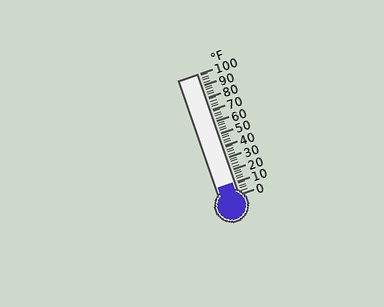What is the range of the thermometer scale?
The thermometer scale ranges from 0°F to 100°F.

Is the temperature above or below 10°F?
The temperature is at 10°F.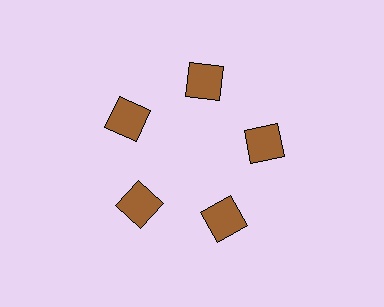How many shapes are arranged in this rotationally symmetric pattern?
There are 5 shapes, arranged in 5 groups of 1.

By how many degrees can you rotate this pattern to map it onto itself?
The pattern maps onto itself every 72 degrees of rotation.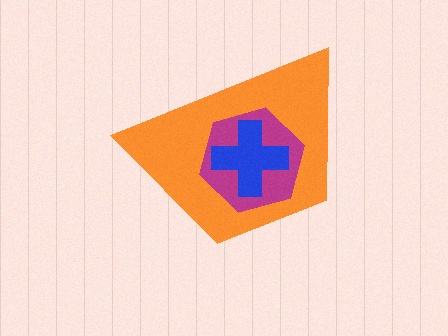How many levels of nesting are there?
3.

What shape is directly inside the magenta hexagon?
The blue cross.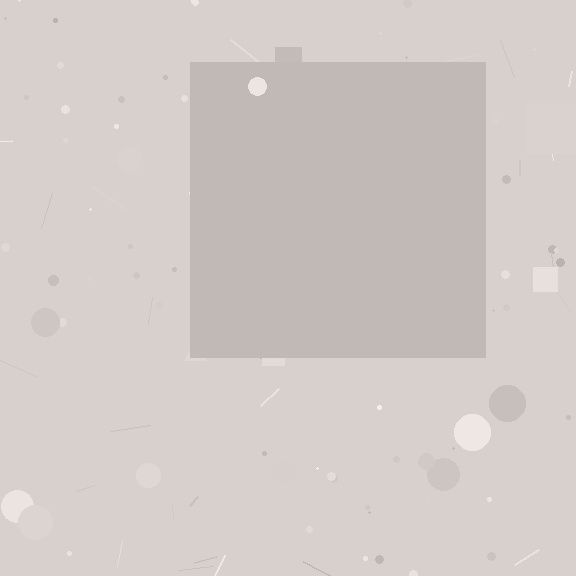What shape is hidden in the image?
A square is hidden in the image.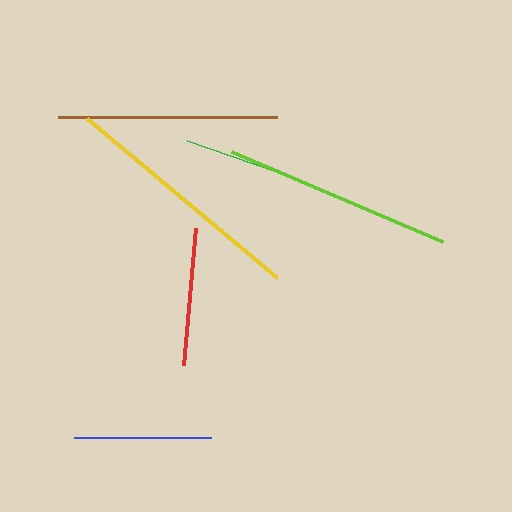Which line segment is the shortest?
The green line is the shortest at approximately 119 pixels.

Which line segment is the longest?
The yellow line is the longest at approximately 247 pixels.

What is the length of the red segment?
The red segment is approximately 138 pixels long.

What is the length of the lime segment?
The lime segment is approximately 228 pixels long.